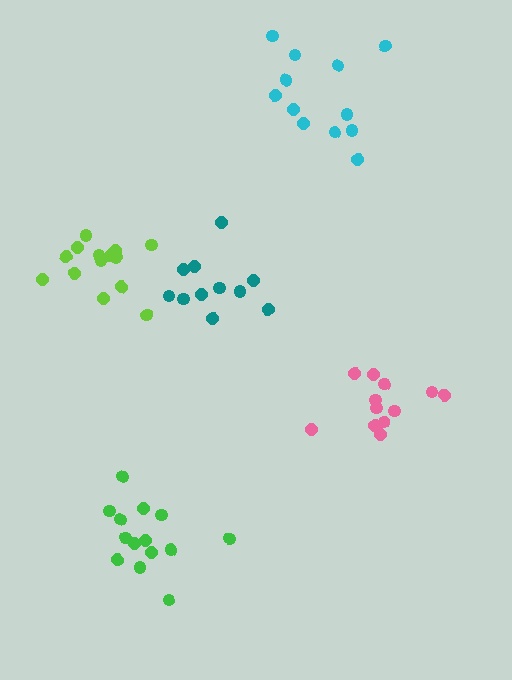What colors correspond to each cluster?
The clusters are colored: green, lime, cyan, teal, pink.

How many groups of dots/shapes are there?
There are 5 groups.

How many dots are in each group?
Group 1: 14 dots, Group 2: 14 dots, Group 3: 12 dots, Group 4: 11 dots, Group 5: 12 dots (63 total).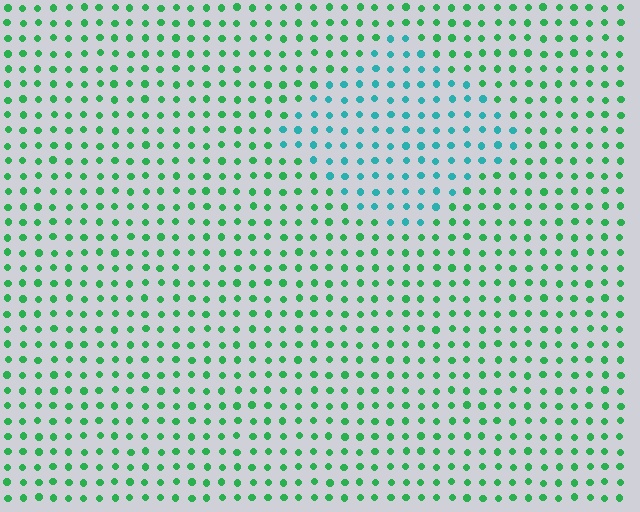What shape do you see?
I see a diamond.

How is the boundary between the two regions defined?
The boundary is defined purely by a slight shift in hue (about 43 degrees). Spacing, size, and orientation are identical on both sides.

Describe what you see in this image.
The image is filled with small green elements in a uniform arrangement. A diamond-shaped region is visible where the elements are tinted to a slightly different hue, forming a subtle color boundary.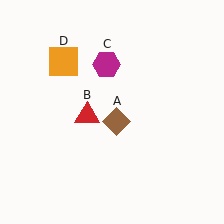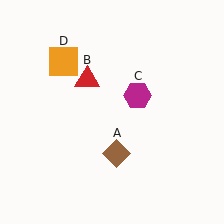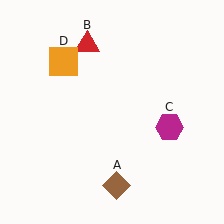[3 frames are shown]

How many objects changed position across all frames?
3 objects changed position: brown diamond (object A), red triangle (object B), magenta hexagon (object C).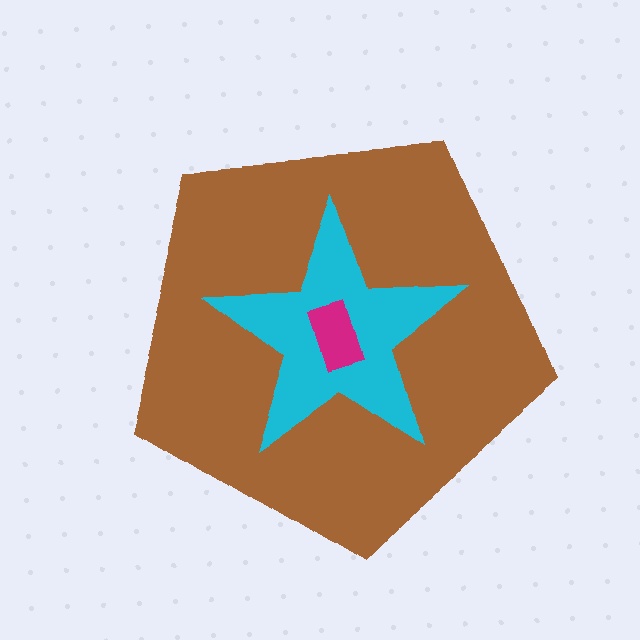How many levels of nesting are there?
3.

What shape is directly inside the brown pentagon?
The cyan star.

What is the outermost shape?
The brown pentagon.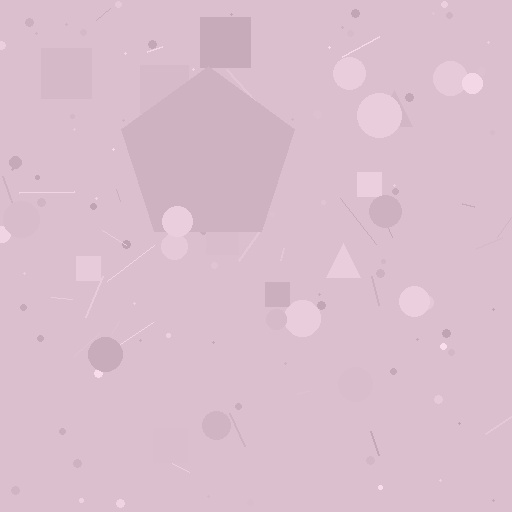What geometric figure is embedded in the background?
A pentagon is embedded in the background.